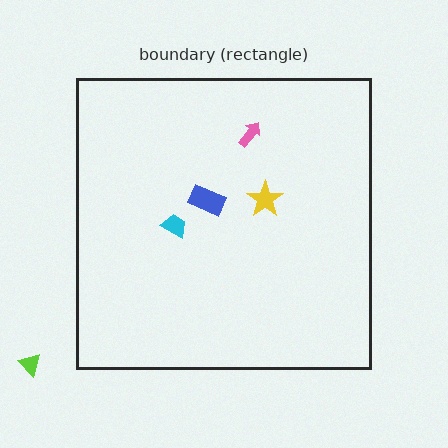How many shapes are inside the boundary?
4 inside, 1 outside.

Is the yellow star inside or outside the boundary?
Inside.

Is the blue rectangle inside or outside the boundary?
Inside.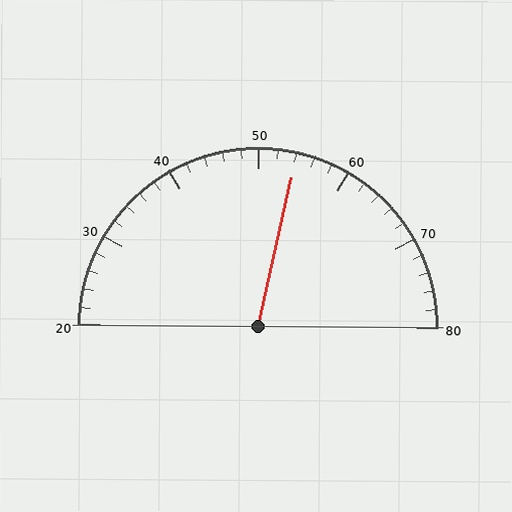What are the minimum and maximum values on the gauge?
The gauge ranges from 20 to 80.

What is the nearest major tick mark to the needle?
The nearest major tick mark is 50.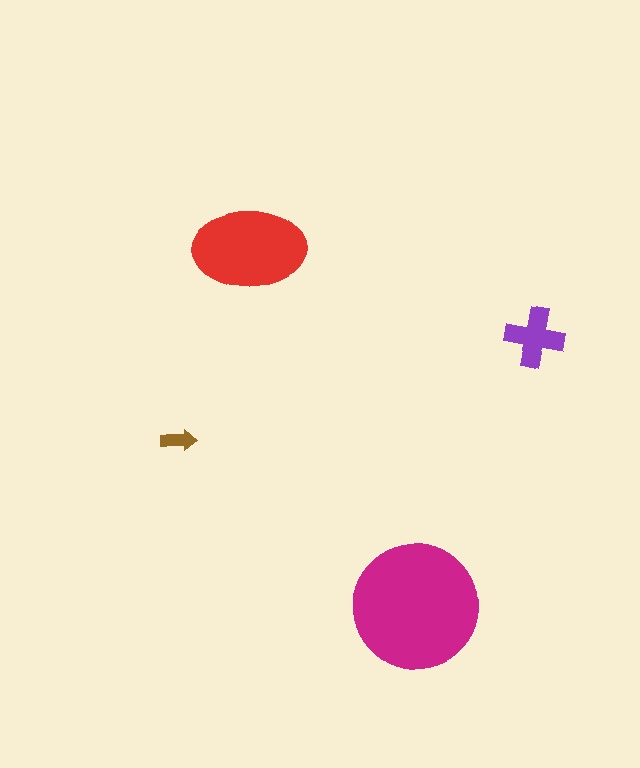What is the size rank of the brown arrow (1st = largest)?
4th.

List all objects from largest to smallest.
The magenta circle, the red ellipse, the purple cross, the brown arrow.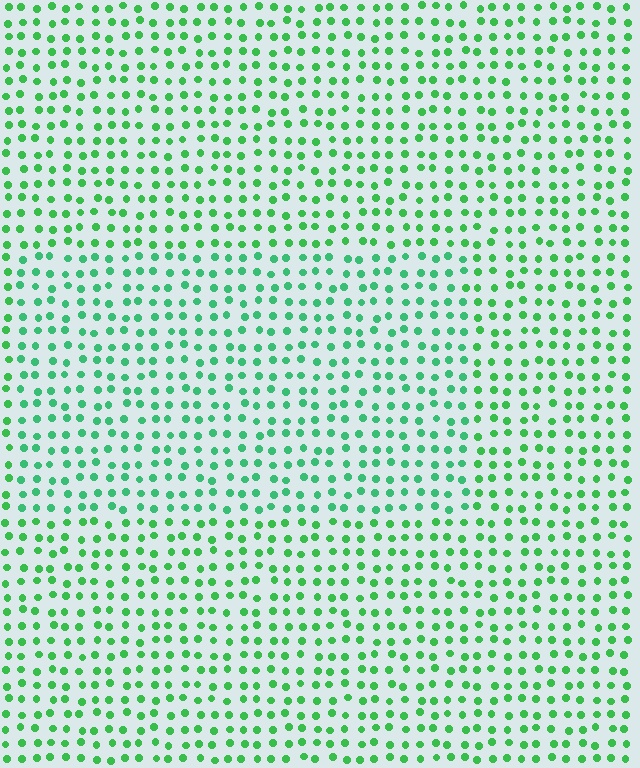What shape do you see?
I see a rectangle.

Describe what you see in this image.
The image is filled with small green elements in a uniform arrangement. A rectangle-shaped region is visible where the elements are tinted to a slightly different hue, forming a subtle color boundary.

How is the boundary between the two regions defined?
The boundary is defined purely by a slight shift in hue (about 19 degrees). Spacing, size, and orientation are identical on both sides.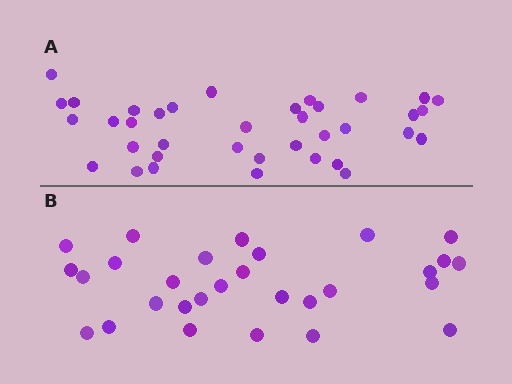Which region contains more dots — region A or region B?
Region A (the top region) has more dots.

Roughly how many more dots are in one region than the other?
Region A has roughly 8 or so more dots than region B.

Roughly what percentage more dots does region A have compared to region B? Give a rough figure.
About 30% more.